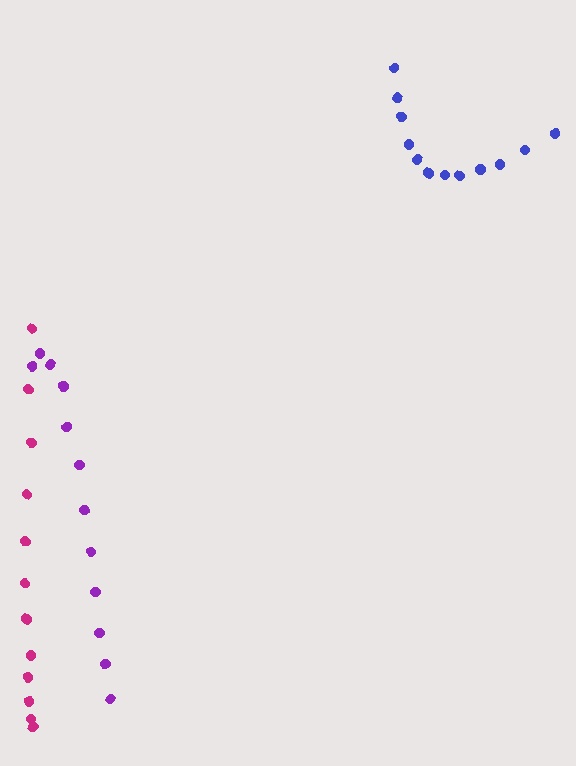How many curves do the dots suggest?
There are 3 distinct paths.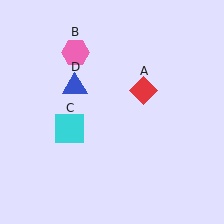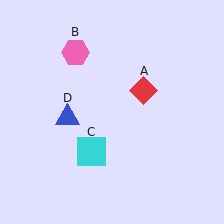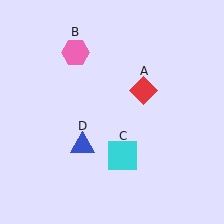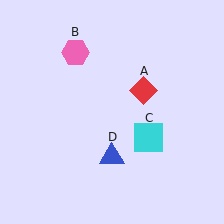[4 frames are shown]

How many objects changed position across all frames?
2 objects changed position: cyan square (object C), blue triangle (object D).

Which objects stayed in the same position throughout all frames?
Red diamond (object A) and pink hexagon (object B) remained stationary.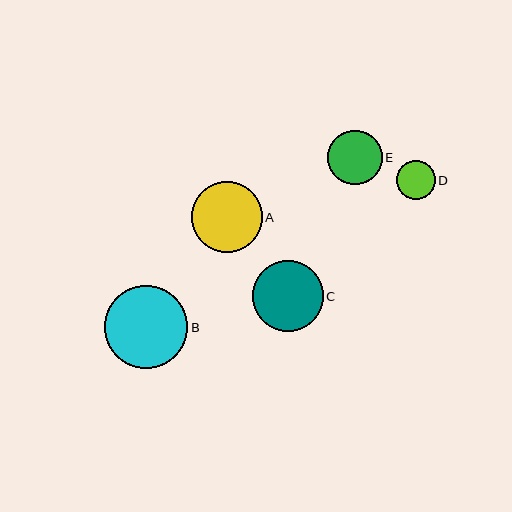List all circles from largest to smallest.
From largest to smallest: B, A, C, E, D.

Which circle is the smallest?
Circle D is the smallest with a size of approximately 39 pixels.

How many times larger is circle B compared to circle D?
Circle B is approximately 2.1 times the size of circle D.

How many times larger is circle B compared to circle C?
Circle B is approximately 1.2 times the size of circle C.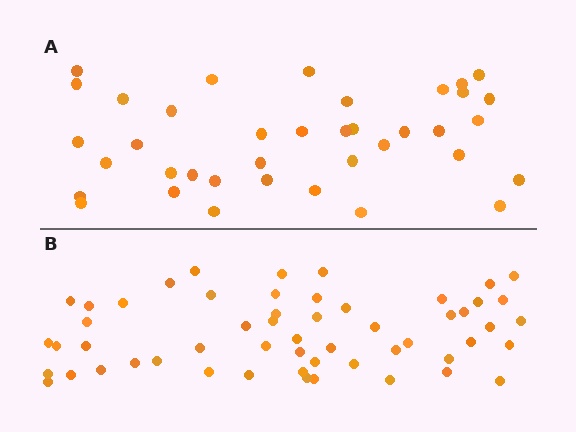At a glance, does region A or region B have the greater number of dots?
Region B (the bottom region) has more dots.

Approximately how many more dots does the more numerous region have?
Region B has approximately 15 more dots than region A.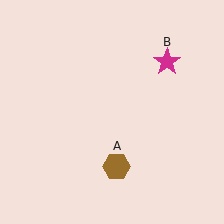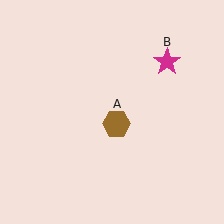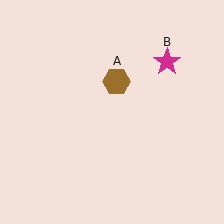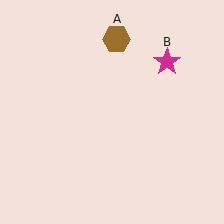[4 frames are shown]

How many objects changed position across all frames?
1 object changed position: brown hexagon (object A).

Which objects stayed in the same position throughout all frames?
Magenta star (object B) remained stationary.